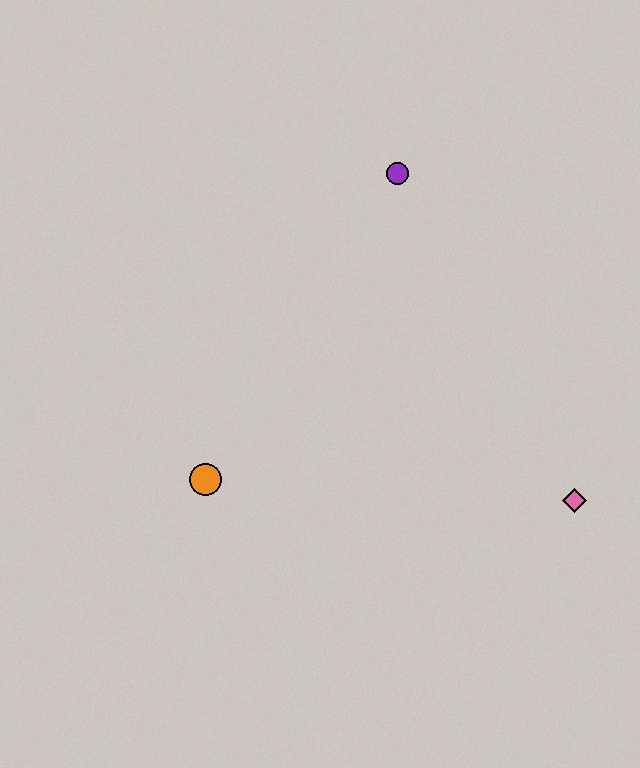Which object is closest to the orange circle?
The purple circle is closest to the orange circle.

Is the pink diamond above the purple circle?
No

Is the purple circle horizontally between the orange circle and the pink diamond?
Yes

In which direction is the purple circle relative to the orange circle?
The purple circle is above the orange circle.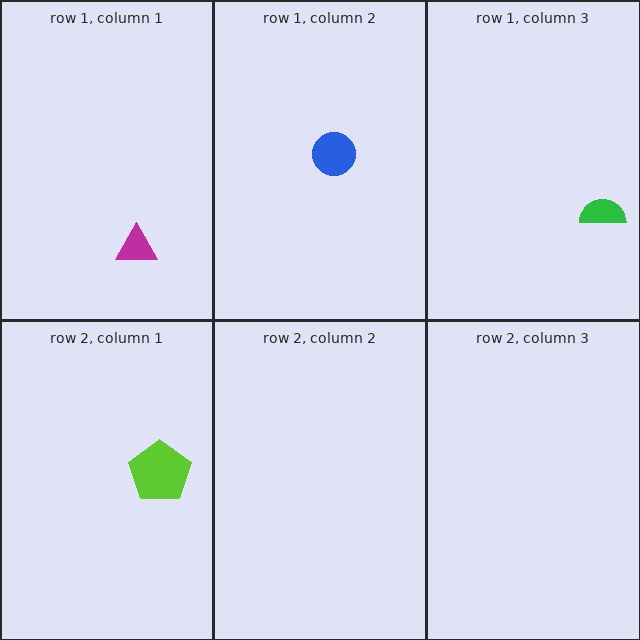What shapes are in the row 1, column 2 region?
The blue circle.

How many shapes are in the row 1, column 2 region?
1.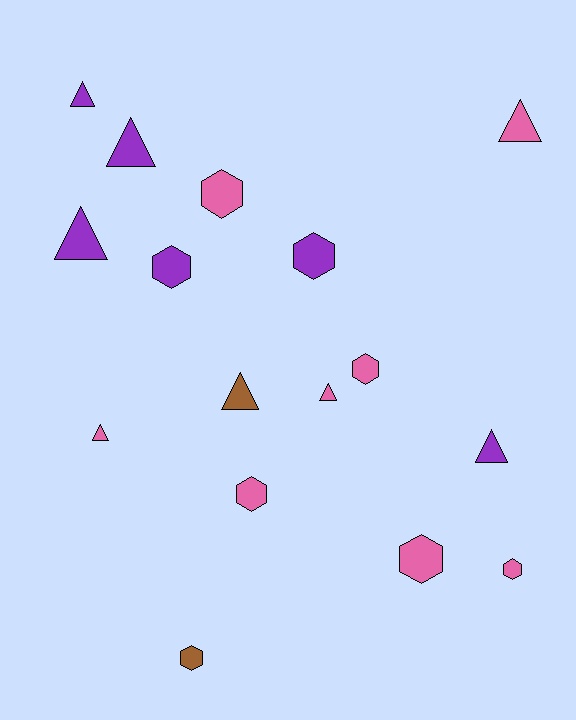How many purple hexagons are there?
There are 2 purple hexagons.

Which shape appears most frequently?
Triangle, with 8 objects.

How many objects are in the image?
There are 16 objects.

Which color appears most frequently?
Pink, with 8 objects.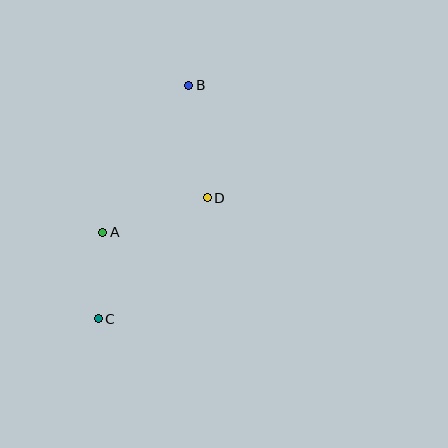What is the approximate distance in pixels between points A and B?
The distance between A and B is approximately 170 pixels.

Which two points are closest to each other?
Points A and C are closest to each other.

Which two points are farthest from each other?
Points B and C are farthest from each other.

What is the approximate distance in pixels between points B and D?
The distance between B and D is approximately 114 pixels.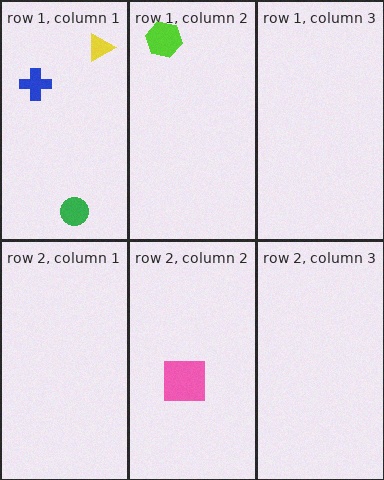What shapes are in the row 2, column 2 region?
The pink square.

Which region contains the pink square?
The row 2, column 2 region.